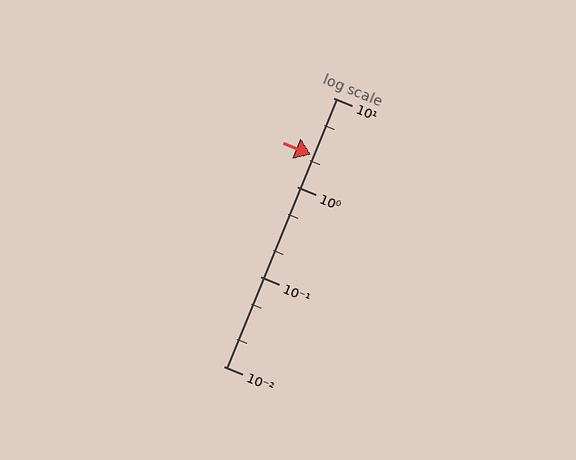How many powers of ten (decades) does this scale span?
The scale spans 3 decades, from 0.01 to 10.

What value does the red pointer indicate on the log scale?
The pointer indicates approximately 2.3.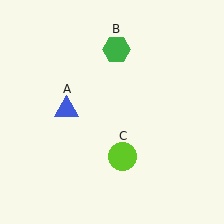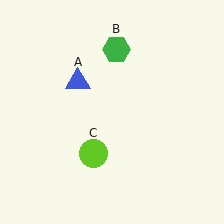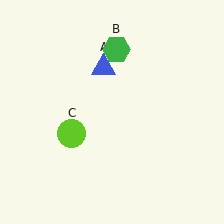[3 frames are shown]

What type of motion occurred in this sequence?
The blue triangle (object A), lime circle (object C) rotated clockwise around the center of the scene.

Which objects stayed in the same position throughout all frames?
Green hexagon (object B) remained stationary.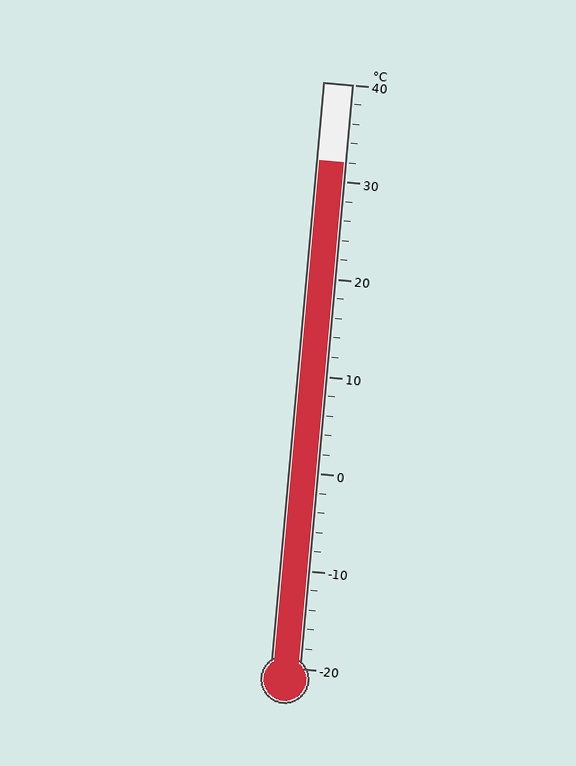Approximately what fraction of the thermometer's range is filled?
The thermometer is filled to approximately 85% of its range.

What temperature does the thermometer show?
The thermometer shows approximately 32°C.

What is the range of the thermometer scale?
The thermometer scale ranges from -20°C to 40°C.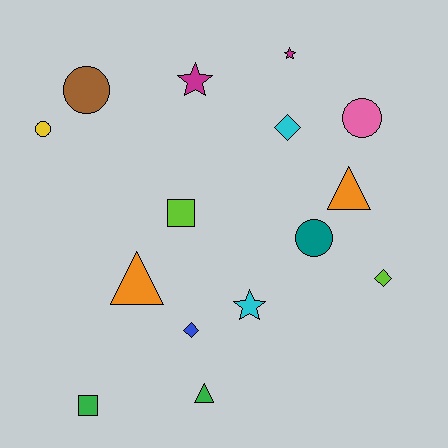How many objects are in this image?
There are 15 objects.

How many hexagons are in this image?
There are no hexagons.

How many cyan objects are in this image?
There are 2 cyan objects.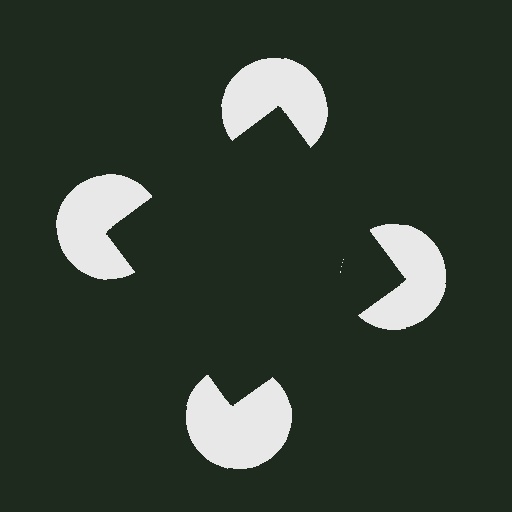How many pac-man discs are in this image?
There are 4 — one at each vertex of the illusory square.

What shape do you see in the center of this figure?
An illusory square — its edges are inferred from the aligned wedge cuts in the pac-man discs, not physically drawn.